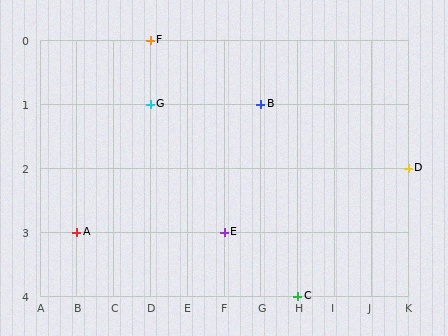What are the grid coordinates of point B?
Point B is at grid coordinates (G, 1).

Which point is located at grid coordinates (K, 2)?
Point D is at (K, 2).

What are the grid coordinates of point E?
Point E is at grid coordinates (F, 3).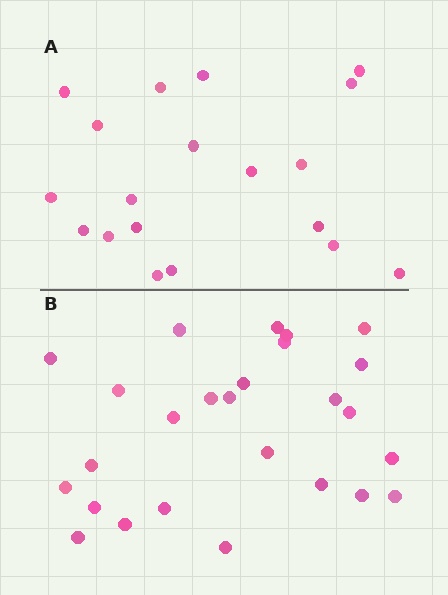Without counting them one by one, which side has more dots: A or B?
Region B (the bottom region) has more dots.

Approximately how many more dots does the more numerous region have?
Region B has roughly 8 or so more dots than region A.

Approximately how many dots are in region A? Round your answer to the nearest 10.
About 20 dots. (The exact count is 19, which rounds to 20.)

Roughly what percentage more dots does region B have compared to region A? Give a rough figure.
About 35% more.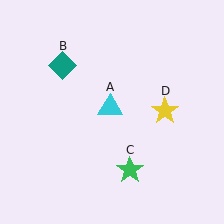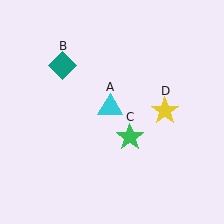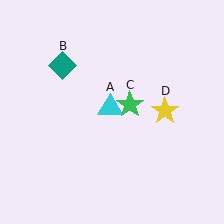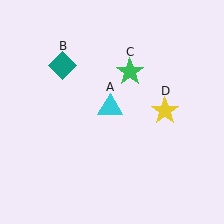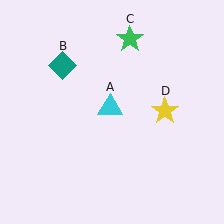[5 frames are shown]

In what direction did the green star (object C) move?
The green star (object C) moved up.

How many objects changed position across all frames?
1 object changed position: green star (object C).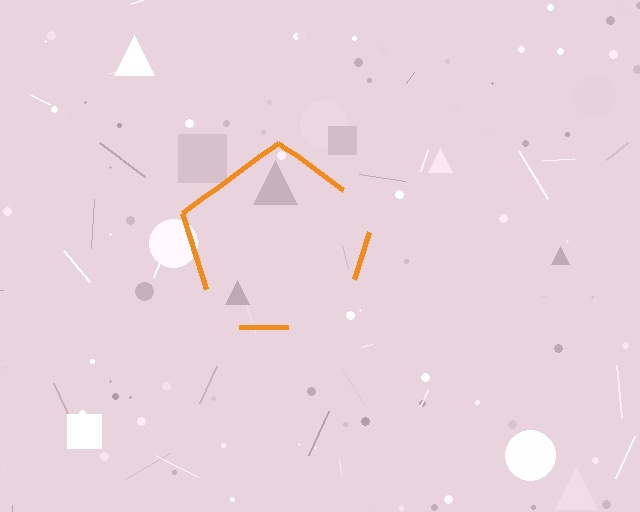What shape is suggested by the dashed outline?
The dashed outline suggests a pentagon.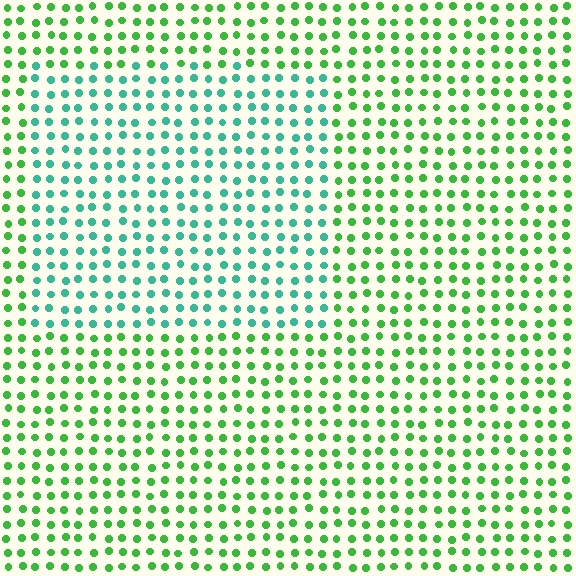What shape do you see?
I see a rectangle.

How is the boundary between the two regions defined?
The boundary is defined purely by a slight shift in hue (about 42 degrees). Spacing, size, and orientation are identical on both sides.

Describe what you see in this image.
The image is filled with small green elements in a uniform arrangement. A rectangle-shaped region is visible where the elements are tinted to a slightly different hue, forming a subtle color boundary.